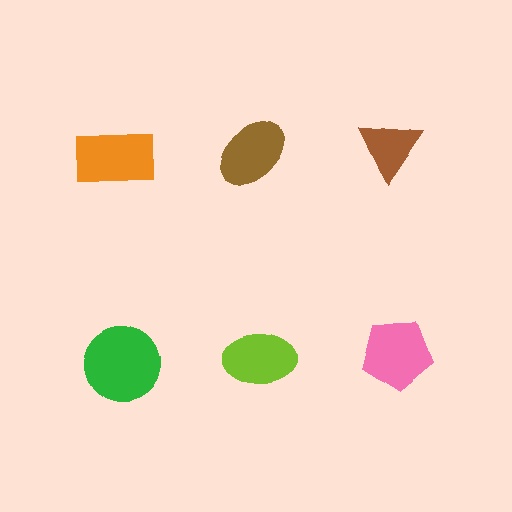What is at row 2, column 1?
A green circle.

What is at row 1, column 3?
A brown triangle.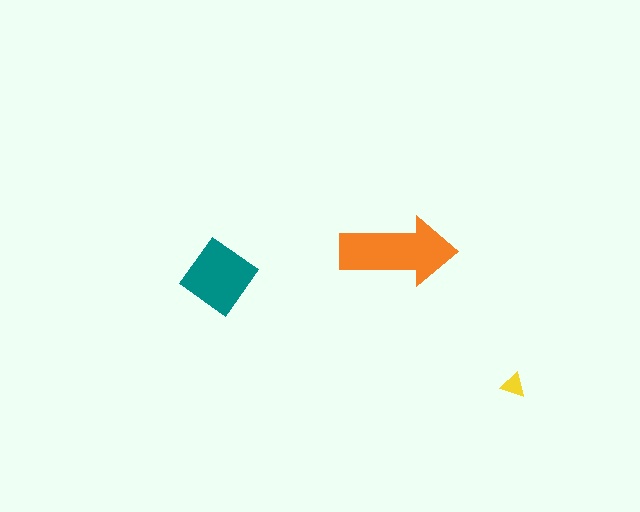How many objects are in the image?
There are 3 objects in the image.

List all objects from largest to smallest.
The orange arrow, the teal diamond, the yellow triangle.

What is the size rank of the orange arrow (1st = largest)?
1st.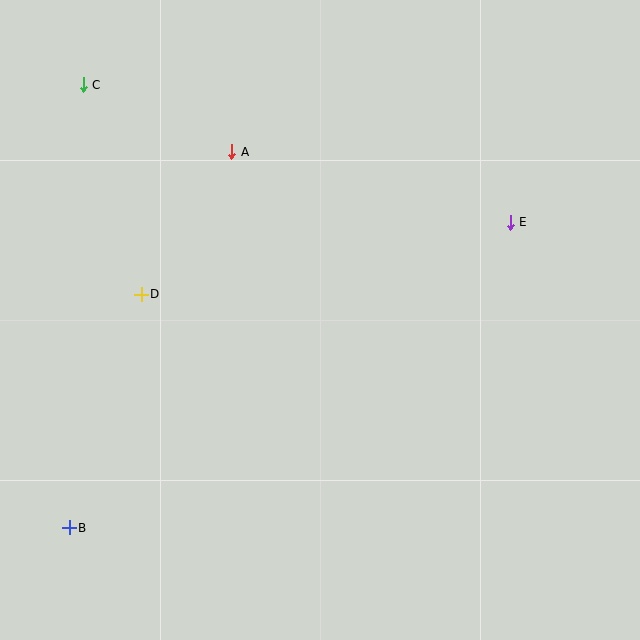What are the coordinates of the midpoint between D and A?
The midpoint between D and A is at (187, 223).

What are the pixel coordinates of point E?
Point E is at (510, 222).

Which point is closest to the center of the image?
Point D at (141, 294) is closest to the center.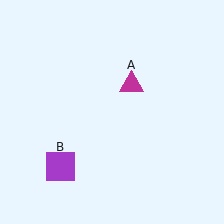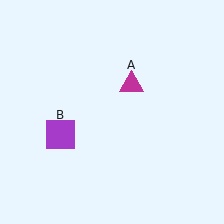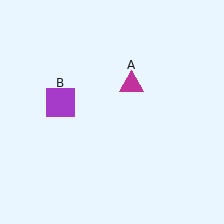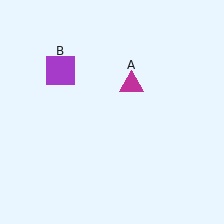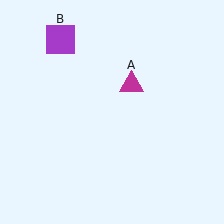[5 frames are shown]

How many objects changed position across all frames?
1 object changed position: purple square (object B).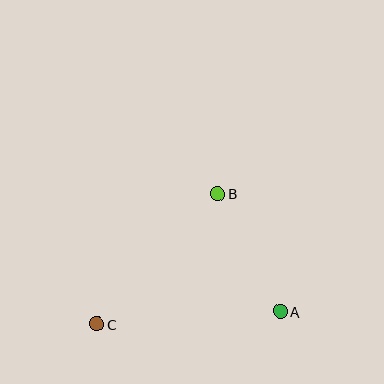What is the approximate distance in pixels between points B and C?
The distance between B and C is approximately 178 pixels.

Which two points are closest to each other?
Points A and B are closest to each other.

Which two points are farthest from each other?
Points A and C are farthest from each other.